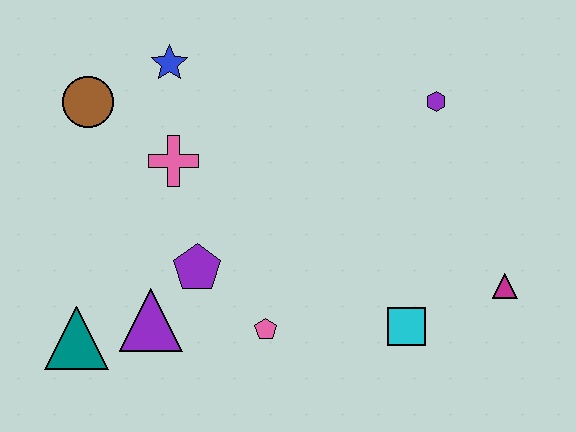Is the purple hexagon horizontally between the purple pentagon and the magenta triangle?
Yes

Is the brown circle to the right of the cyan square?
No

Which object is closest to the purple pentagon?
The purple triangle is closest to the purple pentagon.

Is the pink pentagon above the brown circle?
No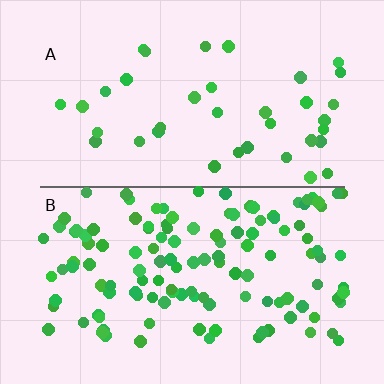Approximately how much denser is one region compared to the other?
Approximately 3.3× — region B over region A.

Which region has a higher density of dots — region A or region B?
B (the bottom).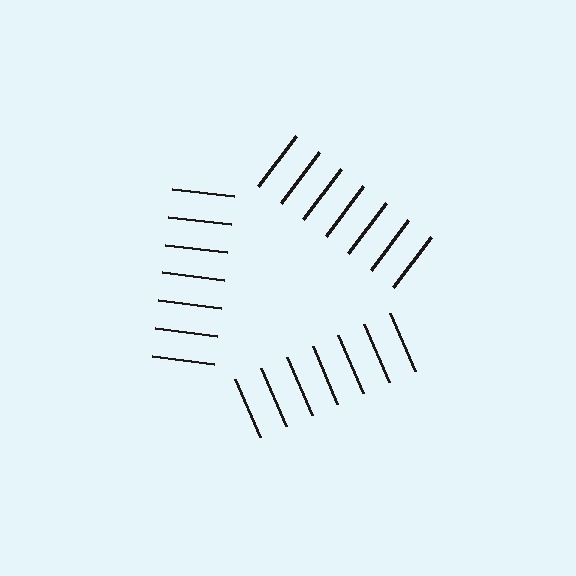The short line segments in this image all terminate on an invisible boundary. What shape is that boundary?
An illusory triangle — the line segments terminate on its edges but no continuous stroke is drawn.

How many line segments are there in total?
21 — 7 along each of the 3 edges.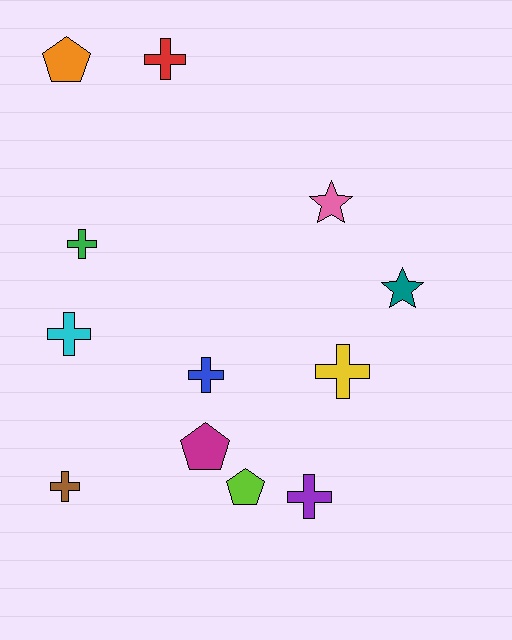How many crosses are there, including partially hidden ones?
There are 7 crosses.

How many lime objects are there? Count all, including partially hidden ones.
There is 1 lime object.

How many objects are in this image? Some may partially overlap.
There are 12 objects.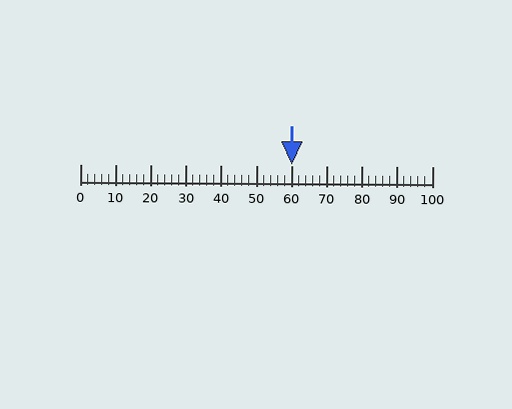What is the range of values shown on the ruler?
The ruler shows values from 0 to 100.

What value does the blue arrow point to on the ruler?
The blue arrow points to approximately 60.